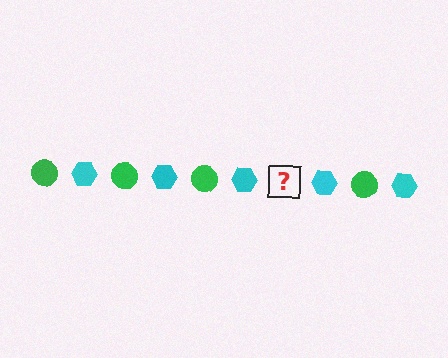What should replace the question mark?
The question mark should be replaced with a green circle.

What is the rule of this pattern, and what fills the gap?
The rule is that the pattern alternates between green circle and cyan hexagon. The gap should be filled with a green circle.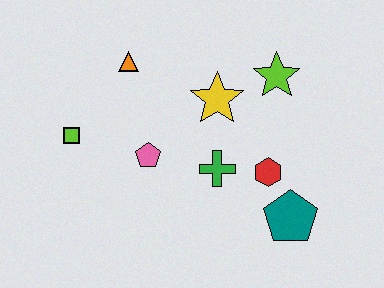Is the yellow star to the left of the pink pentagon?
No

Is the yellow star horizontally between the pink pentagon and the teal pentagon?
Yes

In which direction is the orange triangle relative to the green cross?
The orange triangle is above the green cross.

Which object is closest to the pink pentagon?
The green cross is closest to the pink pentagon.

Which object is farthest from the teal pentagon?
The lime square is farthest from the teal pentagon.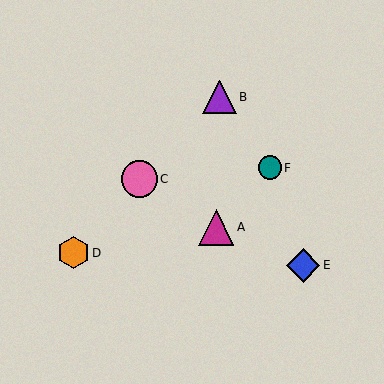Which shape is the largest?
The pink circle (labeled C) is the largest.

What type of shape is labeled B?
Shape B is a purple triangle.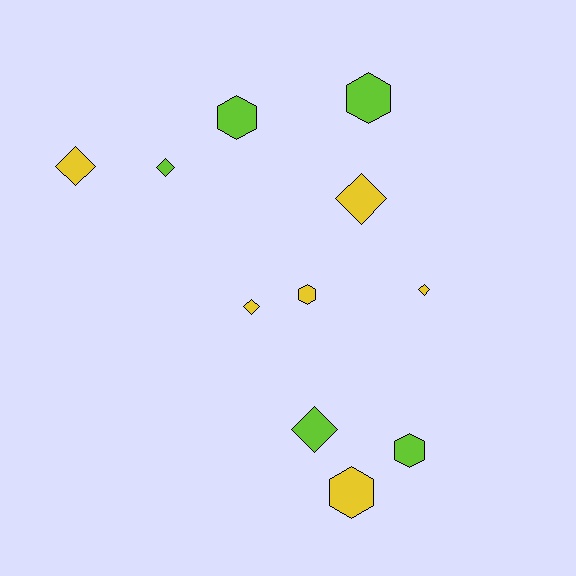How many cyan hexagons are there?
There are no cyan hexagons.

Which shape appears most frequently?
Diamond, with 6 objects.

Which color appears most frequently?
Yellow, with 6 objects.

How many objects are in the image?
There are 11 objects.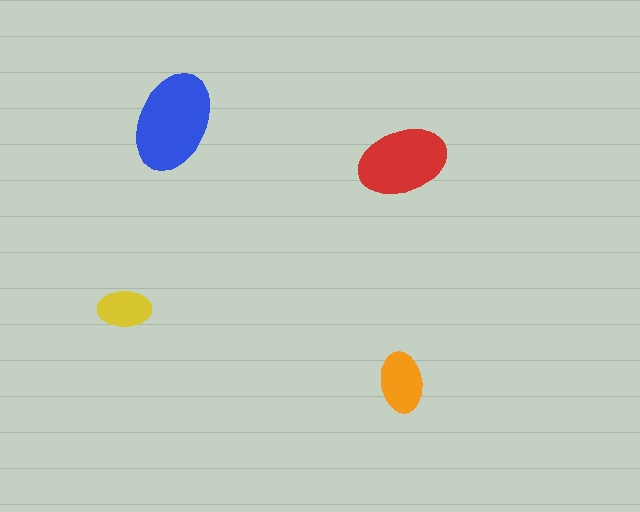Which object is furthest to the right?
The red ellipse is rightmost.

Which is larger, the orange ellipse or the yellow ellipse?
The orange one.